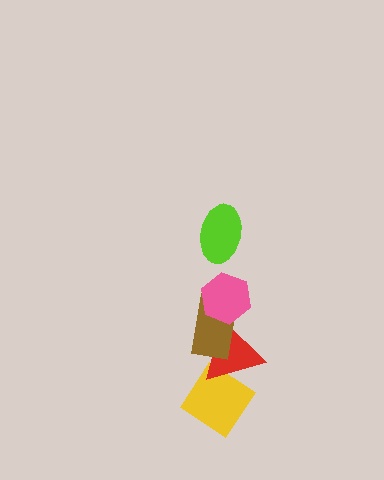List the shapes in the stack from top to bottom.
From top to bottom: the lime ellipse, the pink hexagon, the brown rectangle, the red triangle, the yellow diamond.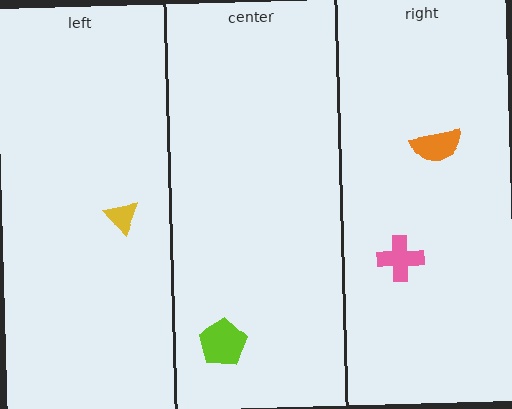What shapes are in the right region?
The pink cross, the orange semicircle.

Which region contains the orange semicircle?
The right region.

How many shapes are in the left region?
1.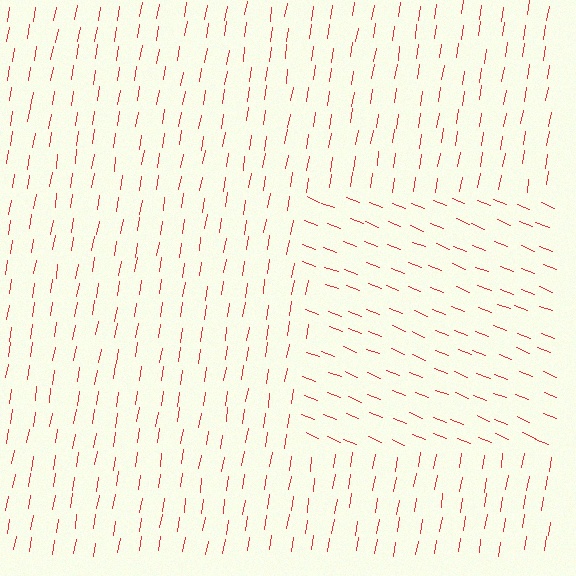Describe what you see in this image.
The image is filled with small red line segments. A rectangle region in the image has lines oriented differently from the surrounding lines, creating a visible texture boundary.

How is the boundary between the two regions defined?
The boundary is defined purely by a change in line orientation (approximately 78 degrees difference). All lines are the same color and thickness.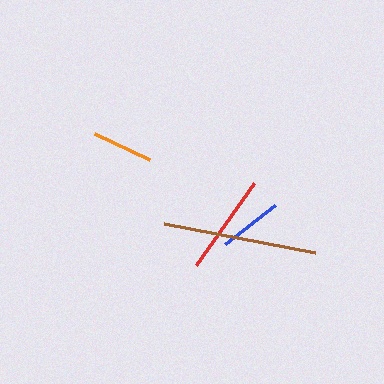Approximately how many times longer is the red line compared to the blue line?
The red line is approximately 1.6 times the length of the blue line.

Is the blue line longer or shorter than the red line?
The red line is longer than the blue line.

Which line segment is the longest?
The brown line is the longest at approximately 154 pixels.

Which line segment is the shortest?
The orange line is the shortest at approximately 61 pixels.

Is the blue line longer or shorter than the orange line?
The blue line is longer than the orange line.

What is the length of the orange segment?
The orange segment is approximately 61 pixels long.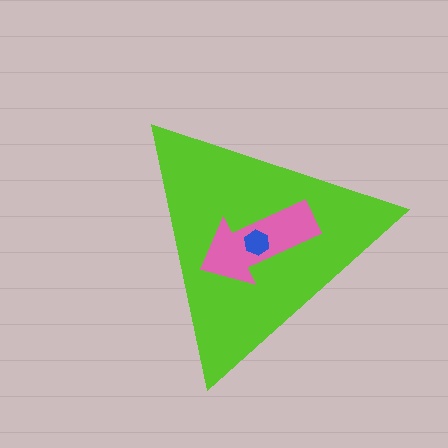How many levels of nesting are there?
3.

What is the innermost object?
The blue hexagon.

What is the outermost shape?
The lime triangle.